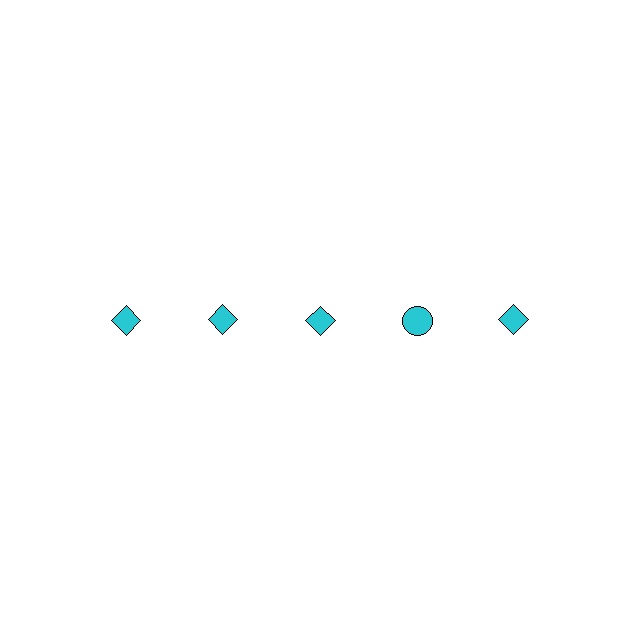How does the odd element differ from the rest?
It has a different shape: circle instead of diamond.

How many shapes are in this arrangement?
There are 5 shapes arranged in a grid pattern.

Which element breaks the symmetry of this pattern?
The cyan circle in the top row, second from right column breaks the symmetry. All other shapes are cyan diamonds.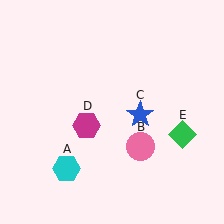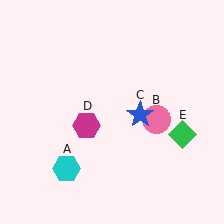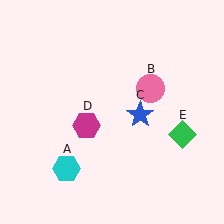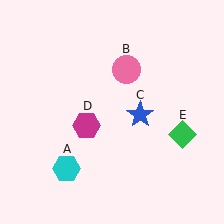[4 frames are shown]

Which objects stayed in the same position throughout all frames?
Cyan hexagon (object A) and blue star (object C) and magenta hexagon (object D) and green diamond (object E) remained stationary.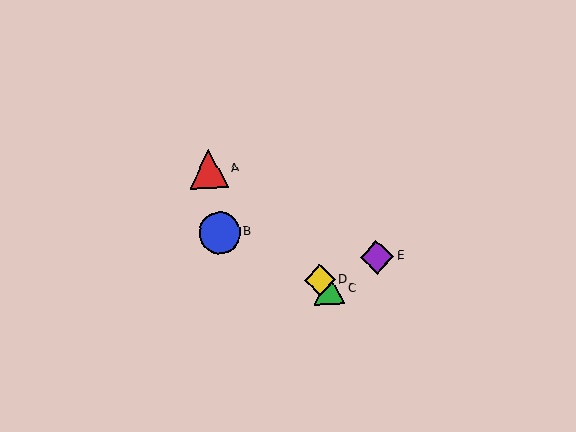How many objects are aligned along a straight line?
3 objects (A, C, D) are aligned along a straight line.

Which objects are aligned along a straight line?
Objects A, C, D are aligned along a straight line.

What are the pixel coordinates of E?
Object E is at (377, 257).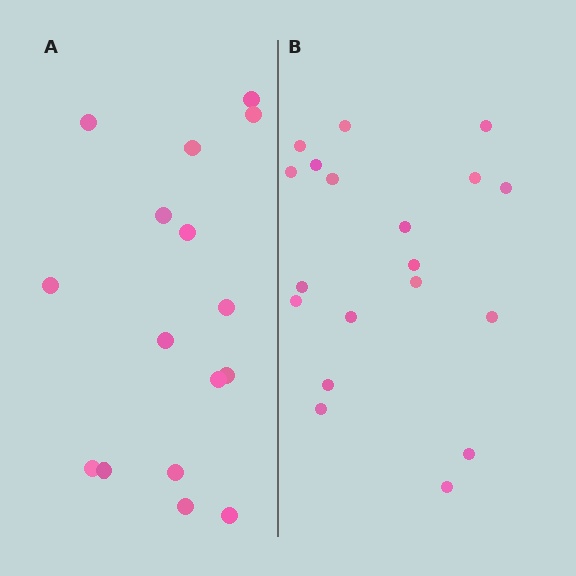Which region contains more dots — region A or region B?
Region B (the right region) has more dots.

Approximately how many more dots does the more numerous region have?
Region B has just a few more — roughly 2 or 3 more dots than region A.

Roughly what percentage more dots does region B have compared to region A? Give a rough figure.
About 20% more.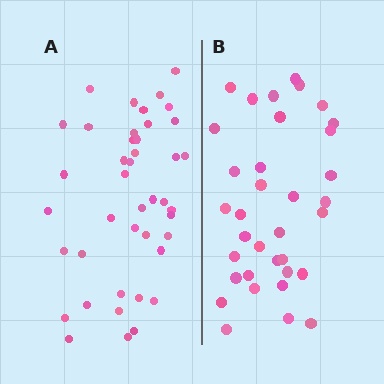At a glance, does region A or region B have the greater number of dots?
Region A (the left region) has more dots.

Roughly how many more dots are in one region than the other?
Region A has roughly 8 or so more dots than region B.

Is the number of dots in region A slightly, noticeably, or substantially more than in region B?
Region A has only slightly more — the two regions are fairly close. The ratio is roughly 1.2 to 1.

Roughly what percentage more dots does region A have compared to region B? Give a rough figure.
About 20% more.